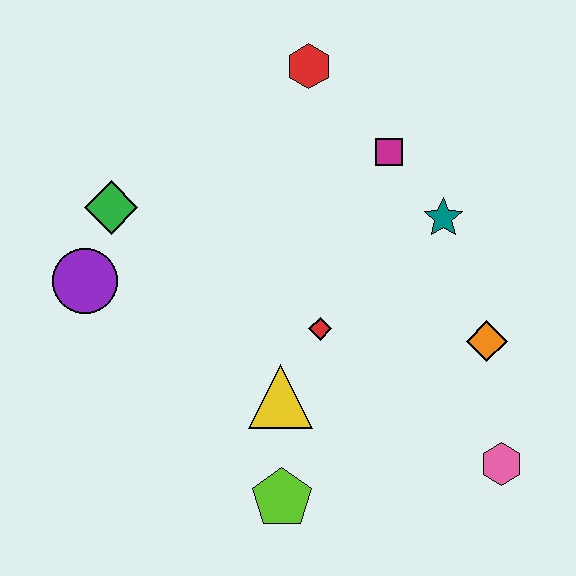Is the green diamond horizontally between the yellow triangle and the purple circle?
Yes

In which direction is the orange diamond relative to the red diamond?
The orange diamond is to the right of the red diamond.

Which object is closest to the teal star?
The magenta square is closest to the teal star.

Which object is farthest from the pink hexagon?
The green diamond is farthest from the pink hexagon.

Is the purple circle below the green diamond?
Yes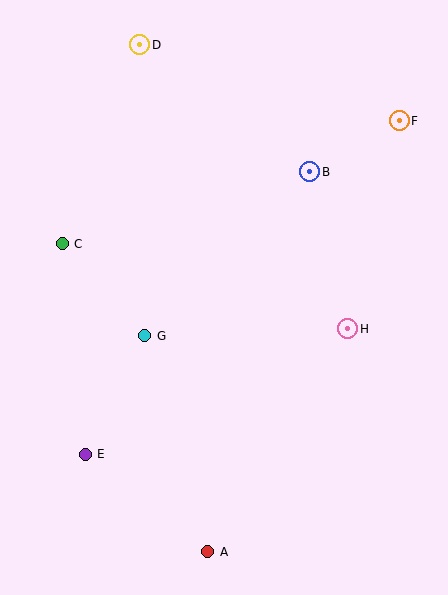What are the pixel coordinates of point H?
Point H is at (348, 329).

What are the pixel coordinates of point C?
Point C is at (62, 244).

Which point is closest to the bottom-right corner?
Point A is closest to the bottom-right corner.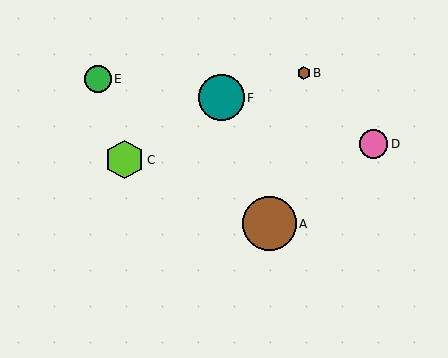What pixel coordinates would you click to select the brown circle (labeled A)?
Click at (269, 224) to select the brown circle A.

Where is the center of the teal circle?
The center of the teal circle is at (221, 98).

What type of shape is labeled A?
Shape A is a brown circle.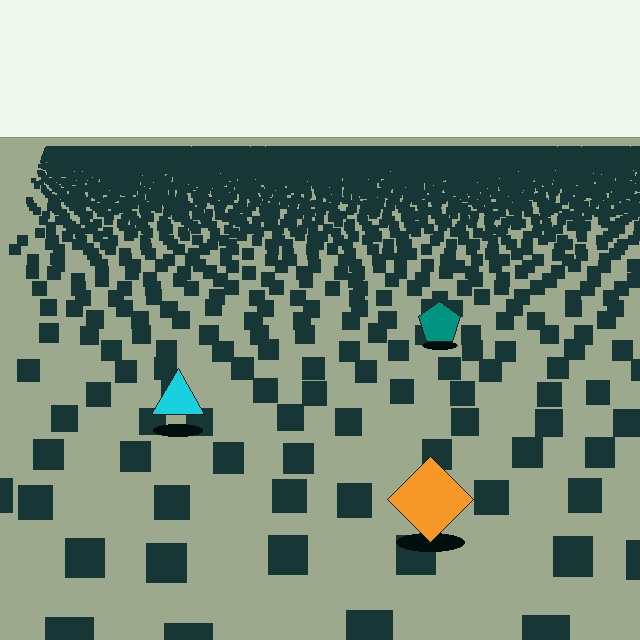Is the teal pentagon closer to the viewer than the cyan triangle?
No. The cyan triangle is closer — you can tell from the texture gradient: the ground texture is coarser near it.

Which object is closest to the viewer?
The orange diamond is closest. The texture marks near it are larger and more spread out.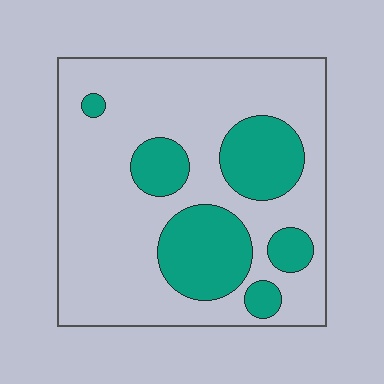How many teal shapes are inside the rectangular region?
6.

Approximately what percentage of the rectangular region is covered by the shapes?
Approximately 25%.